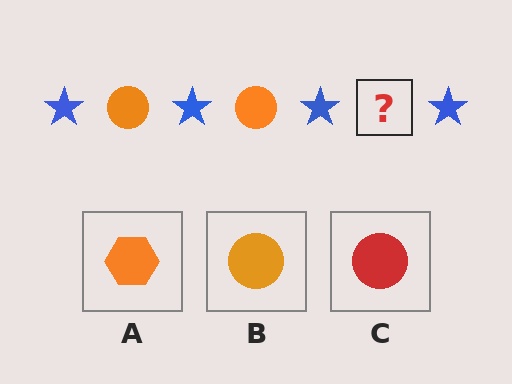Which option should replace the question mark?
Option B.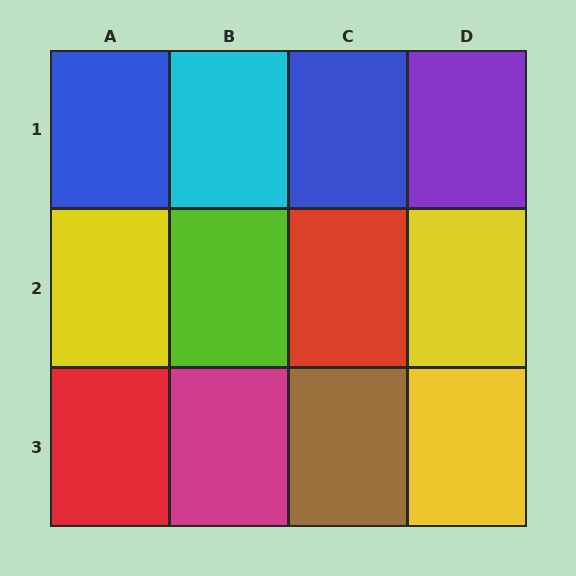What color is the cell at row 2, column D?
Yellow.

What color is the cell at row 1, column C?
Blue.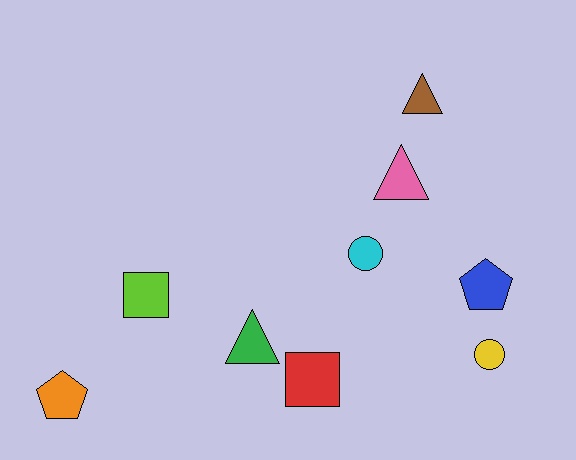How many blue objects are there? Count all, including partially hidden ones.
There is 1 blue object.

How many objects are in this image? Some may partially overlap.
There are 9 objects.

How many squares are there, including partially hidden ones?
There are 2 squares.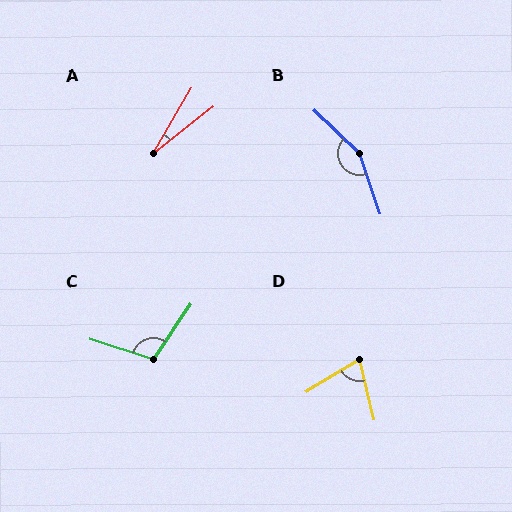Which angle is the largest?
B, at approximately 153 degrees.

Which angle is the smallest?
A, at approximately 21 degrees.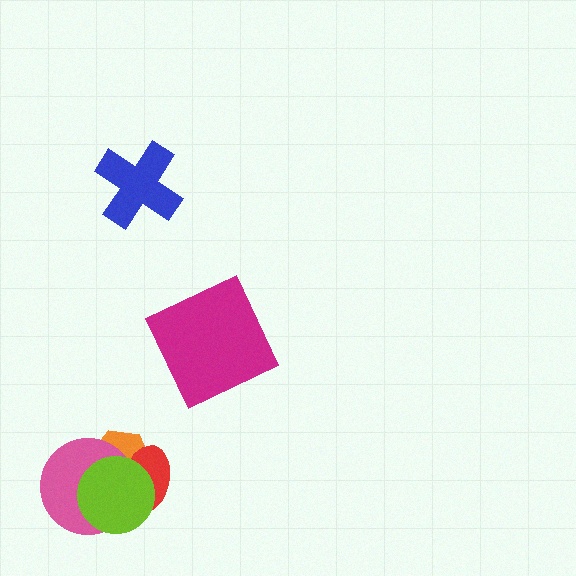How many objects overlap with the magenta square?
0 objects overlap with the magenta square.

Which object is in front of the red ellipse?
The lime circle is in front of the red ellipse.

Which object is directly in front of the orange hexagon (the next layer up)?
The pink circle is directly in front of the orange hexagon.